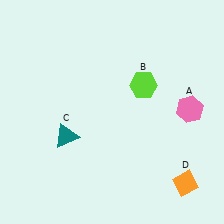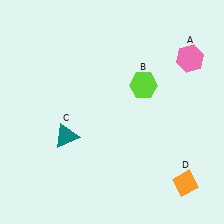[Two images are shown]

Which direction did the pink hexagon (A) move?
The pink hexagon (A) moved up.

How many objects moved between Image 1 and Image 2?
1 object moved between the two images.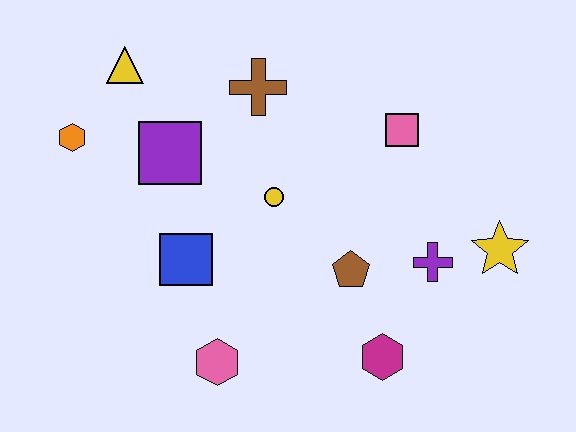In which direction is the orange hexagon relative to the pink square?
The orange hexagon is to the left of the pink square.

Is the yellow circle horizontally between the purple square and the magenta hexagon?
Yes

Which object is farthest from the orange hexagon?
The yellow star is farthest from the orange hexagon.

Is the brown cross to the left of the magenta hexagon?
Yes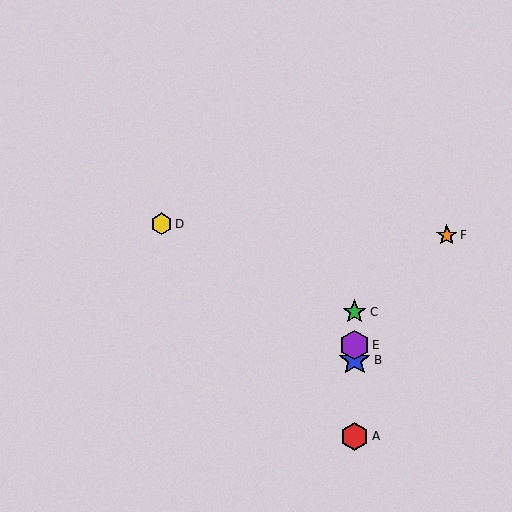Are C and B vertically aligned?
Yes, both are at x≈355.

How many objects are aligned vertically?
4 objects (A, B, C, E) are aligned vertically.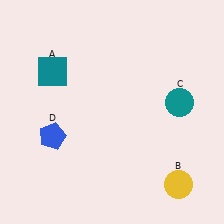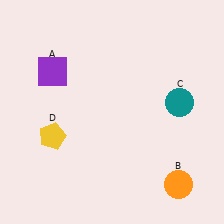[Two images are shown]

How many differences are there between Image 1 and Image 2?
There are 3 differences between the two images.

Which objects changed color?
A changed from teal to purple. B changed from yellow to orange. D changed from blue to yellow.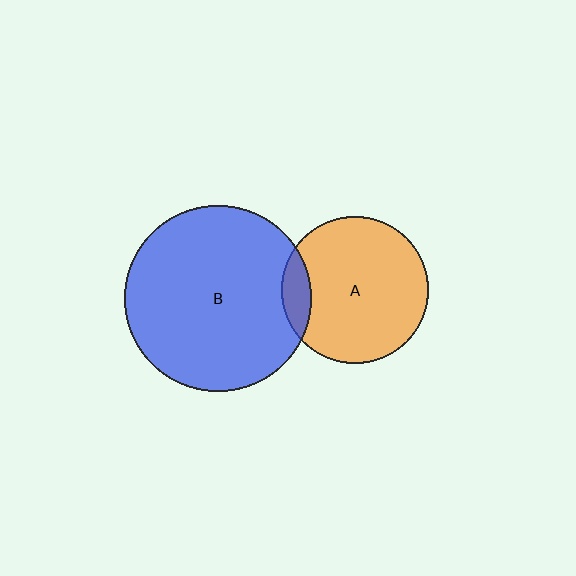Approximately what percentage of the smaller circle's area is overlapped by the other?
Approximately 10%.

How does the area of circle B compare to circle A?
Approximately 1.6 times.